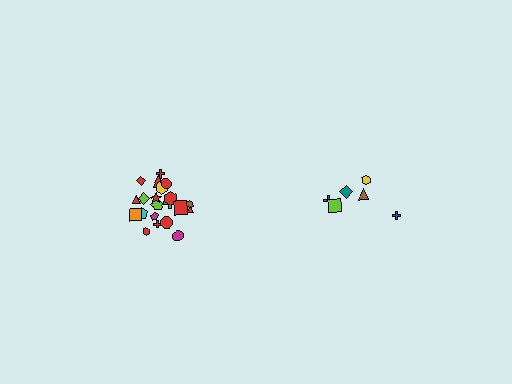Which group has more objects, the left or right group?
The left group.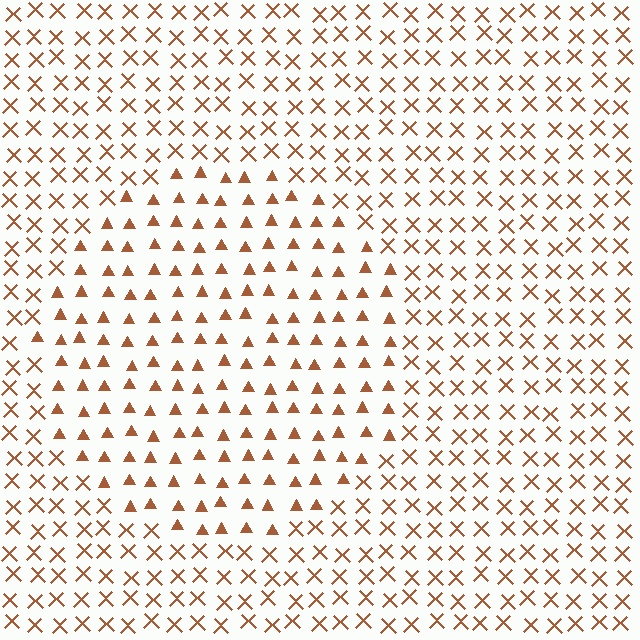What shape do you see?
I see a circle.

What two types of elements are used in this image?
The image uses triangles inside the circle region and X marks outside it.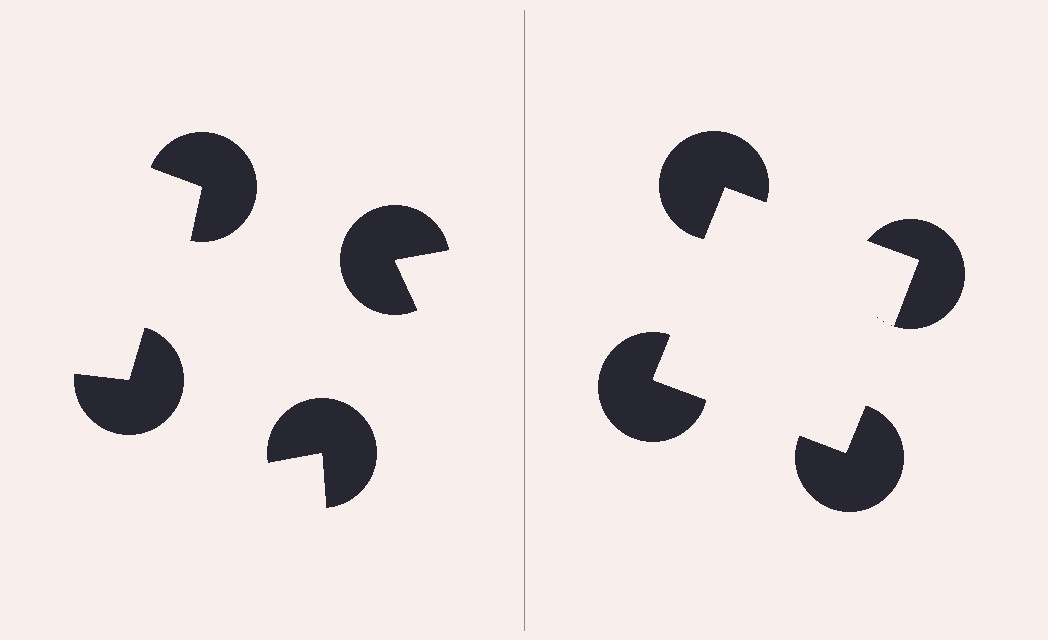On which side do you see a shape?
An illusory square appears on the right side. On the left side the wedge cuts are rotated, so no coherent shape forms.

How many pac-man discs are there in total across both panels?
8 — 4 on each side.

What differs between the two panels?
The pac-man discs are positioned identically on both sides; only the wedge orientations differ. On the right they align to a square; on the left they are misaligned.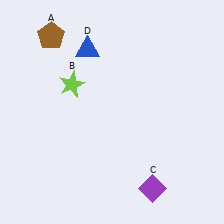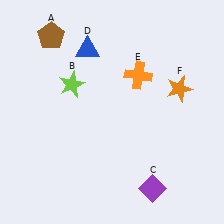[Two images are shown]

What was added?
An orange cross (E), an orange star (F) were added in Image 2.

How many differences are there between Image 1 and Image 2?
There are 2 differences between the two images.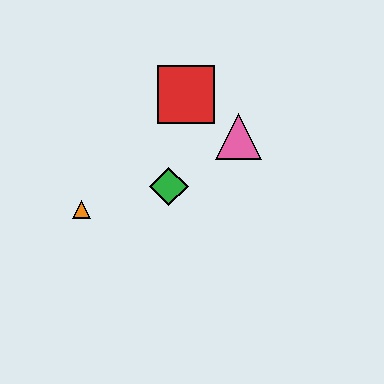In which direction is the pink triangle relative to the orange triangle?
The pink triangle is to the right of the orange triangle.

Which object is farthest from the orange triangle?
The pink triangle is farthest from the orange triangle.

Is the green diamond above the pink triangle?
No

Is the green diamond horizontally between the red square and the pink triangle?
No